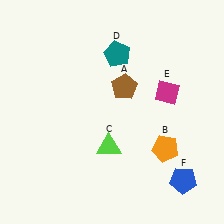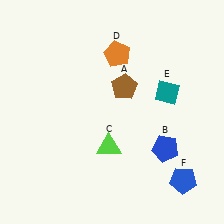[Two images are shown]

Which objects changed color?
B changed from orange to blue. D changed from teal to orange. E changed from magenta to teal.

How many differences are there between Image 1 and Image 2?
There are 3 differences between the two images.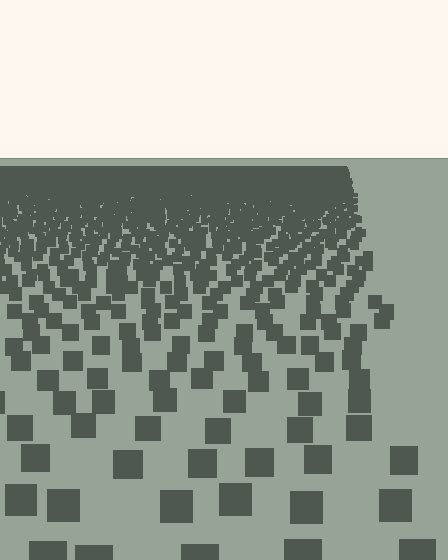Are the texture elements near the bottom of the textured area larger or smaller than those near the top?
Larger. Near the bottom, elements are closer to the viewer and appear at a bigger on-screen size.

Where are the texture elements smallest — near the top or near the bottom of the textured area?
Near the top.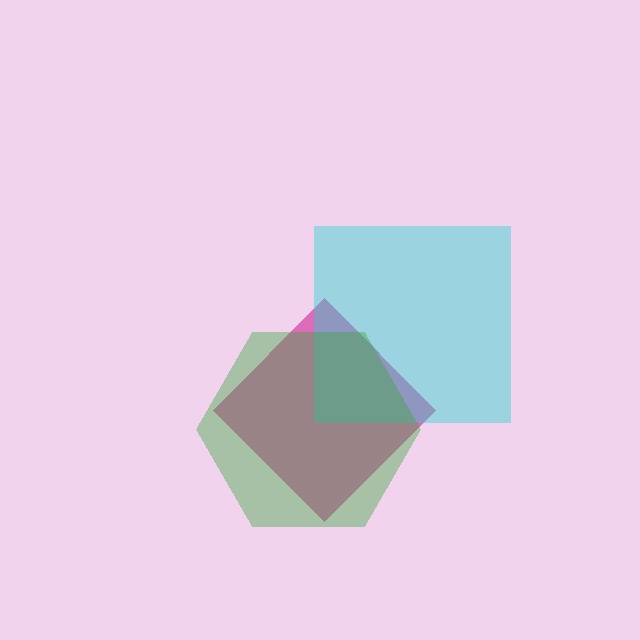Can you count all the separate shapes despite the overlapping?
Yes, there are 3 separate shapes.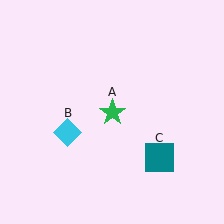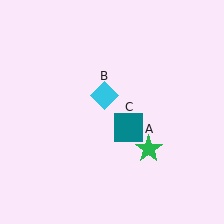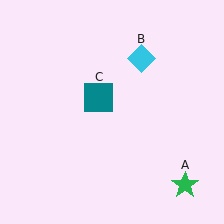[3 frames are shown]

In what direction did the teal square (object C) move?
The teal square (object C) moved up and to the left.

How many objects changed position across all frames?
3 objects changed position: green star (object A), cyan diamond (object B), teal square (object C).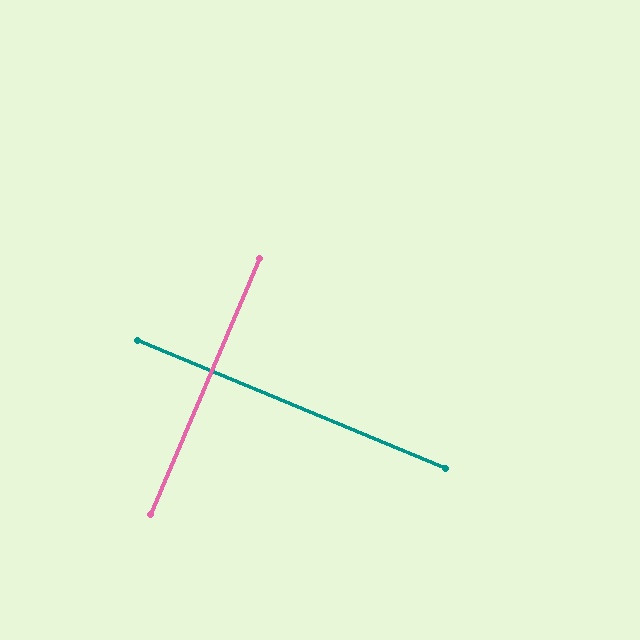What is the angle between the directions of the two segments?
Approximately 89 degrees.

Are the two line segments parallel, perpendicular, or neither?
Perpendicular — they meet at approximately 89°.